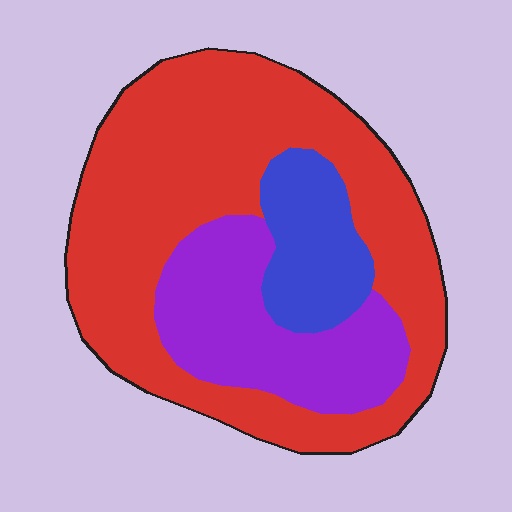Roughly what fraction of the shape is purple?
Purple covers 24% of the shape.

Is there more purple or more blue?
Purple.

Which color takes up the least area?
Blue, at roughly 15%.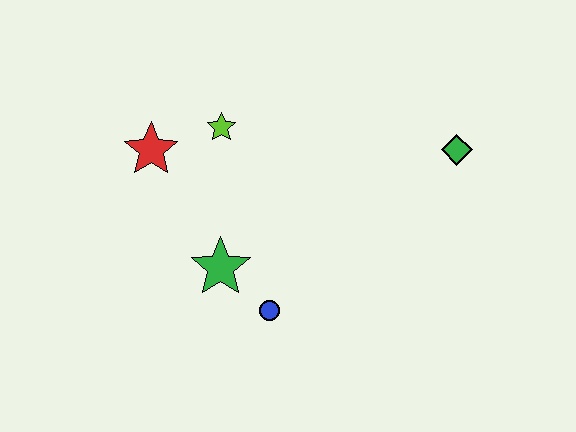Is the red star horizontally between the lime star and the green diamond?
No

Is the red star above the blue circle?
Yes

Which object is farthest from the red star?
The green diamond is farthest from the red star.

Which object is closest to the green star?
The blue circle is closest to the green star.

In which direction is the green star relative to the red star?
The green star is below the red star.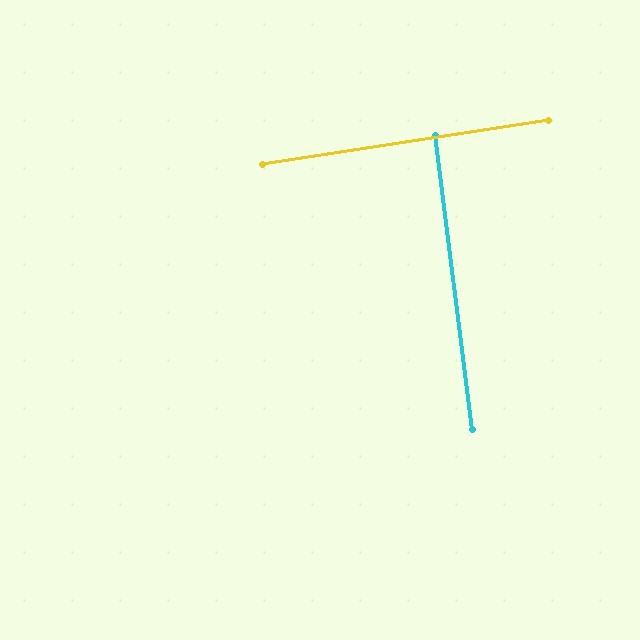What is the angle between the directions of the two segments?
Approximately 89 degrees.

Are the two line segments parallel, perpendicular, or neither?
Perpendicular — they meet at approximately 89°.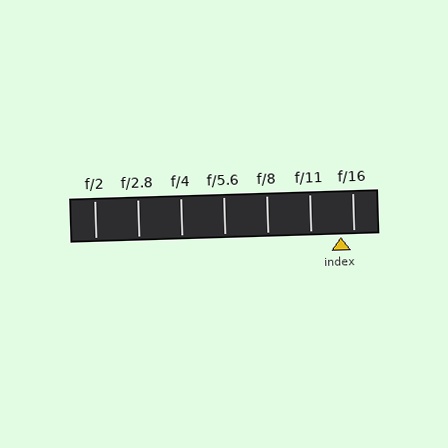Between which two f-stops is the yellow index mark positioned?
The index mark is between f/11 and f/16.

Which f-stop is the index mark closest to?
The index mark is closest to f/16.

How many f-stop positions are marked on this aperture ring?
There are 7 f-stop positions marked.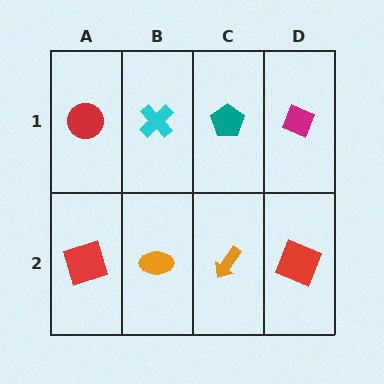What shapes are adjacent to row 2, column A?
A red circle (row 1, column A), an orange ellipse (row 2, column B).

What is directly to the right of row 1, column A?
A cyan cross.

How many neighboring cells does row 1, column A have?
2.